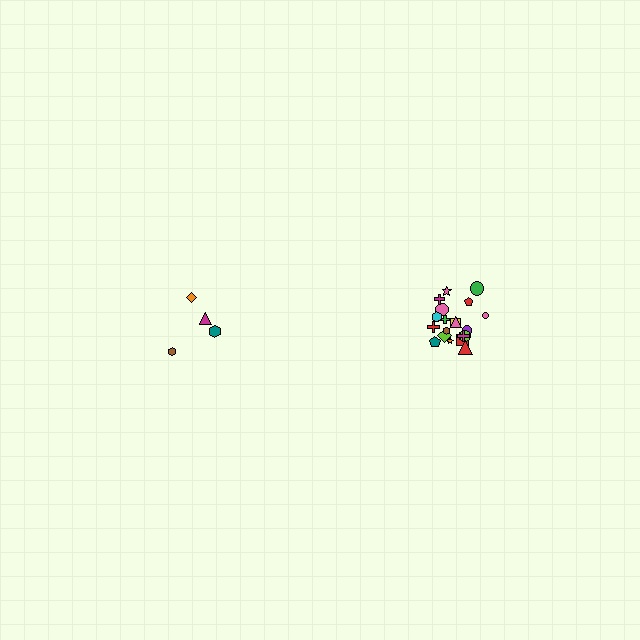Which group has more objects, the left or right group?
The right group.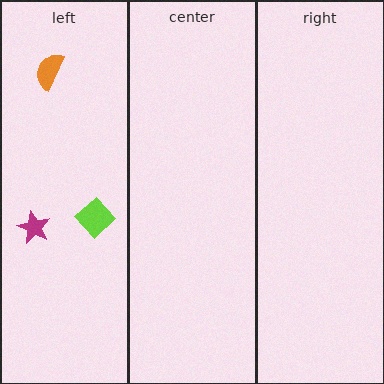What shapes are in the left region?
The magenta star, the orange semicircle, the lime diamond.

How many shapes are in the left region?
3.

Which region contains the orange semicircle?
The left region.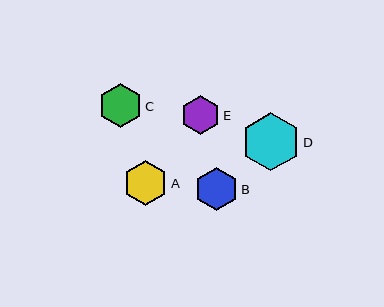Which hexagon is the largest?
Hexagon D is the largest with a size of approximately 58 pixels.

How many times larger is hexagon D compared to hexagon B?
Hexagon D is approximately 1.3 times the size of hexagon B.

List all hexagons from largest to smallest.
From largest to smallest: D, A, C, B, E.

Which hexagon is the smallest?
Hexagon E is the smallest with a size of approximately 39 pixels.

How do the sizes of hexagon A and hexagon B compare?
Hexagon A and hexagon B are approximately the same size.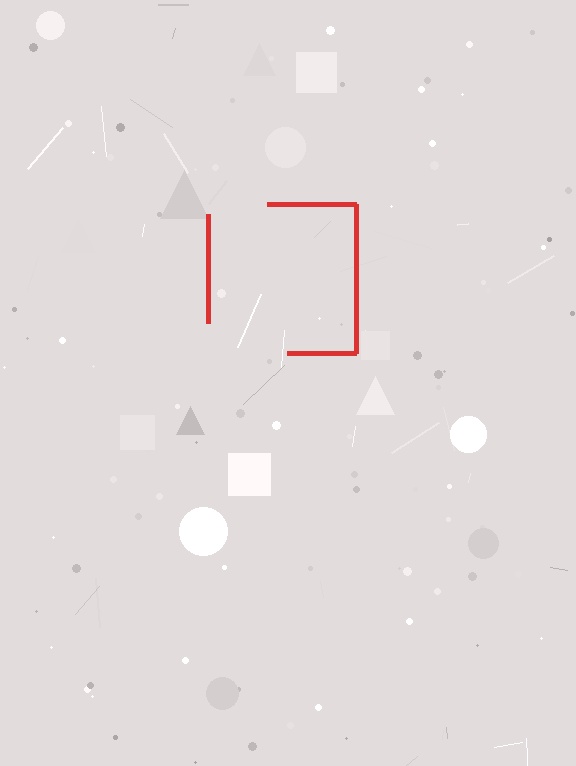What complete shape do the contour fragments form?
The contour fragments form a square.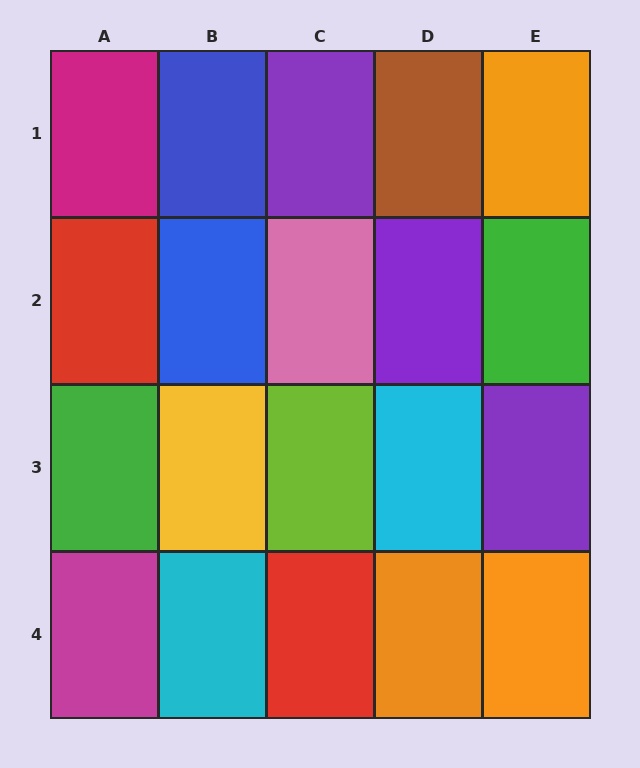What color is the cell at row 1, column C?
Purple.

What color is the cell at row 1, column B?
Blue.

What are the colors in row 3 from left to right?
Green, yellow, lime, cyan, purple.